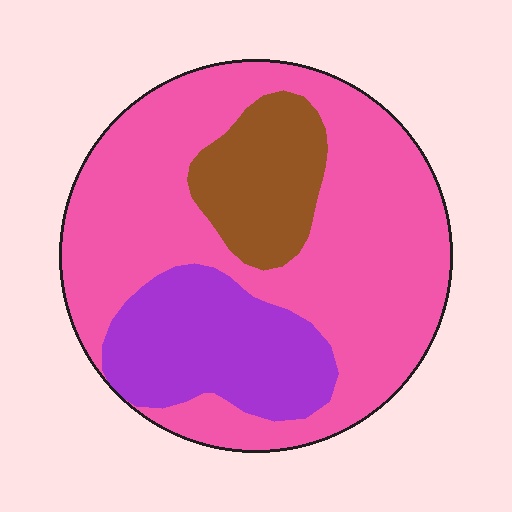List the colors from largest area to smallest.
From largest to smallest: pink, purple, brown.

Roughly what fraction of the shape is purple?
Purple covers about 20% of the shape.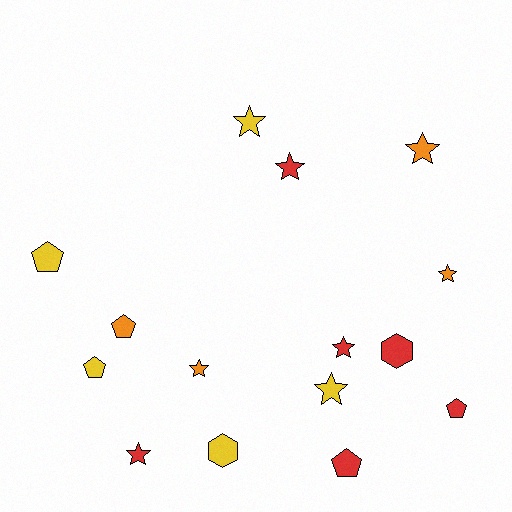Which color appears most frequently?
Red, with 6 objects.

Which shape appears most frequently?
Star, with 8 objects.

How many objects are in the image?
There are 15 objects.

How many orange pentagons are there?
There is 1 orange pentagon.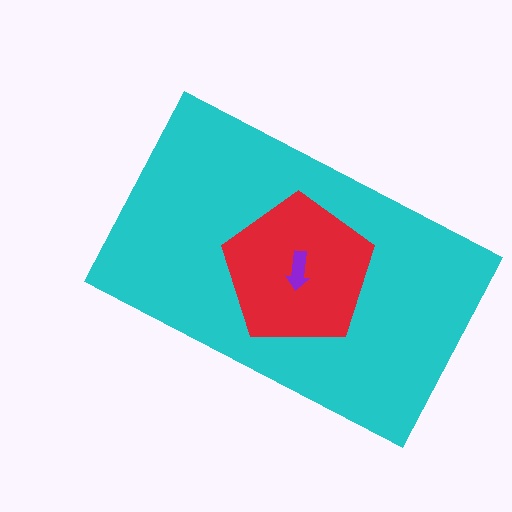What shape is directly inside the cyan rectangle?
The red pentagon.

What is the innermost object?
The purple arrow.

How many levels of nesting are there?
3.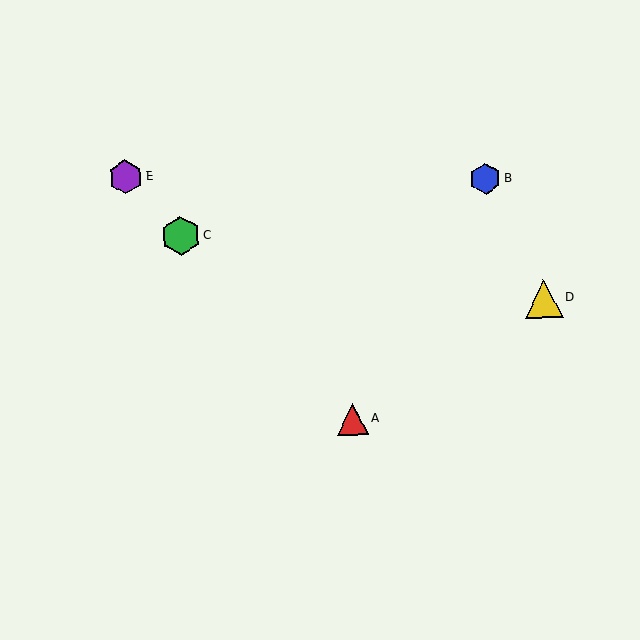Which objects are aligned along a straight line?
Objects A, C, E are aligned along a straight line.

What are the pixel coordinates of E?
Object E is at (126, 177).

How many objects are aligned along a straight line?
3 objects (A, C, E) are aligned along a straight line.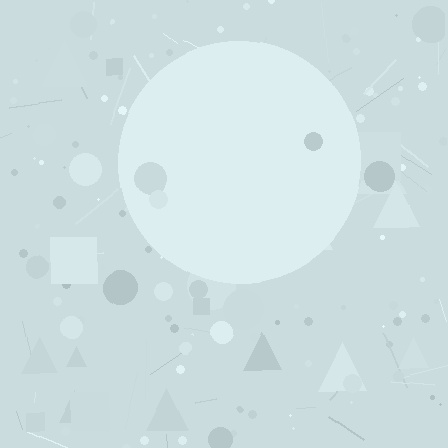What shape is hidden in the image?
A circle is hidden in the image.